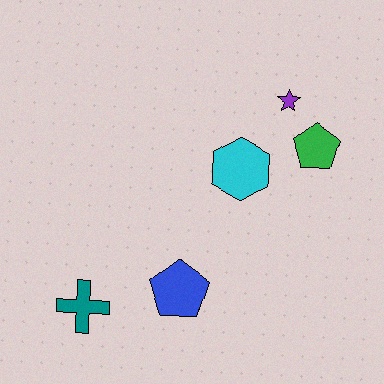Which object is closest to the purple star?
The green pentagon is closest to the purple star.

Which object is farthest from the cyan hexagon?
The teal cross is farthest from the cyan hexagon.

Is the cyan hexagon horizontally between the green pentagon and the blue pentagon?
Yes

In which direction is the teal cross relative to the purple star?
The teal cross is below the purple star.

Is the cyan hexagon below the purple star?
Yes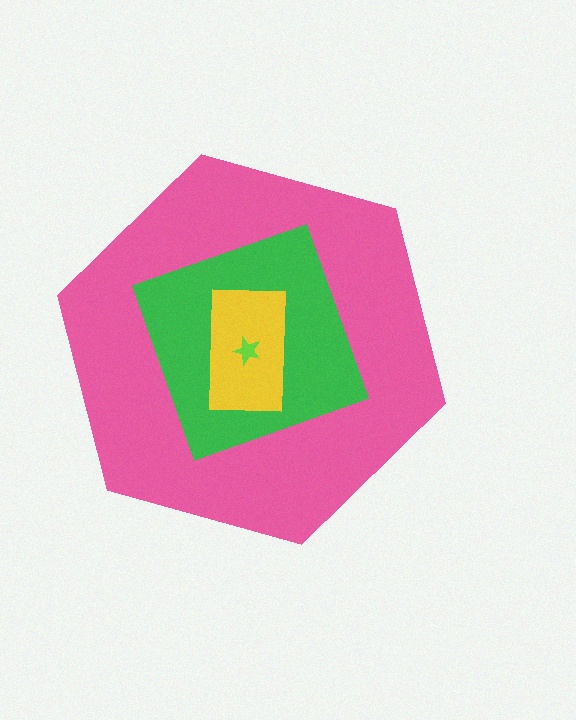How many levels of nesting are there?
4.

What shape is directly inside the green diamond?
The yellow rectangle.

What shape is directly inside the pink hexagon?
The green diamond.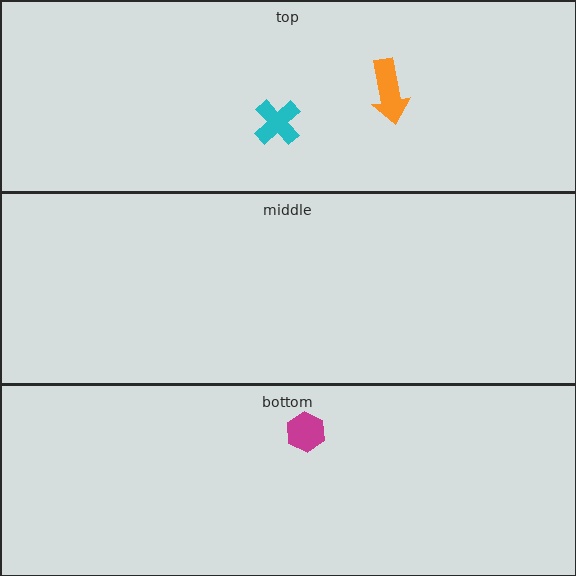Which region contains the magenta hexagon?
The bottom region.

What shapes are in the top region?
The orange arrow, the cyan cross.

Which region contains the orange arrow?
The top region.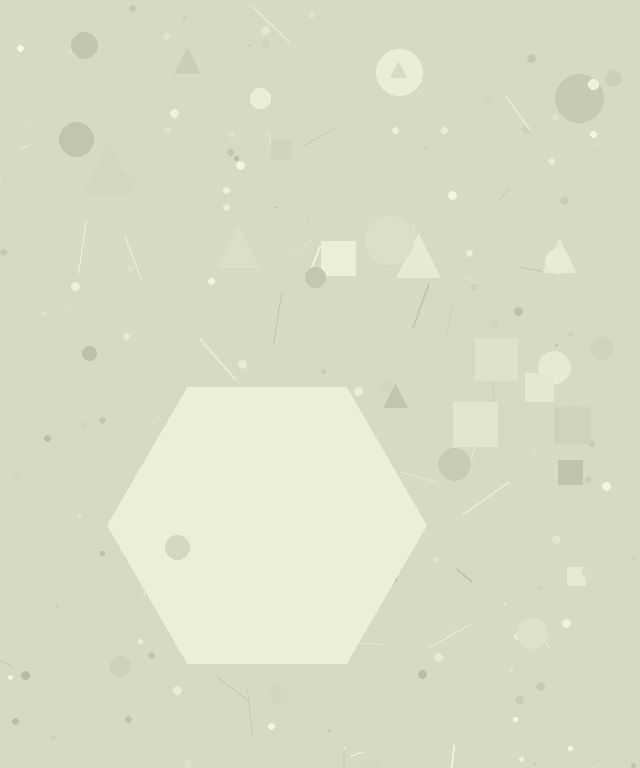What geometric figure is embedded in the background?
A hexagon is embedded in the background.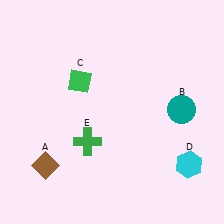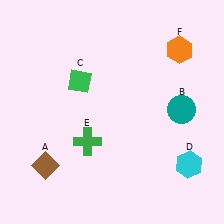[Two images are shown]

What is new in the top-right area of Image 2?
An orange hexagon (F) was added in the top-right area of Image 2.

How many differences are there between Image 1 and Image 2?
There is 1 difference between the two images.